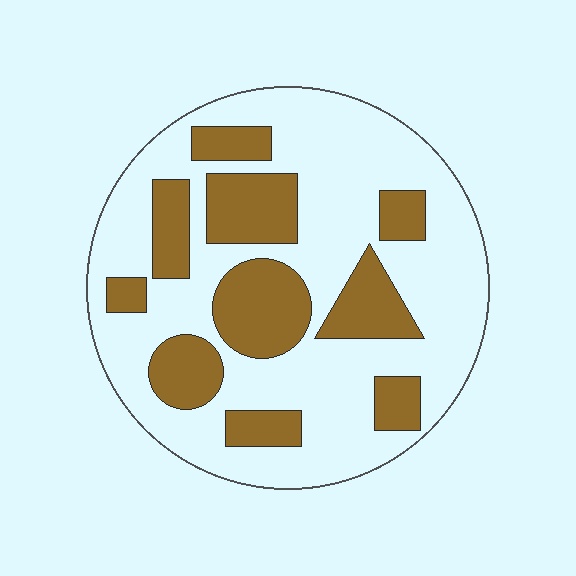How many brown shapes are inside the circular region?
10.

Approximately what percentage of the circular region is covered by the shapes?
Approximately 30%.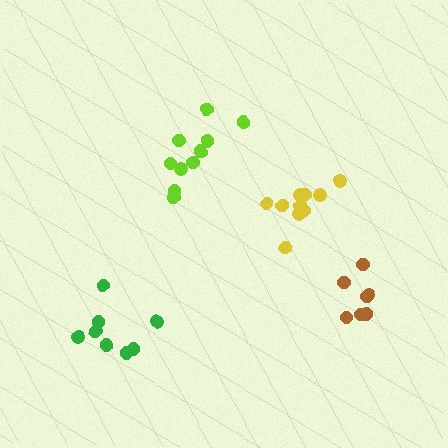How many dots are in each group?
Group 1: 11 dots, Group 2: 10 dots, Group 3: 7 dots, Group 4: 8 dots (36 total).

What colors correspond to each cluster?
The clusters are colored: lime, yellow, brown, green.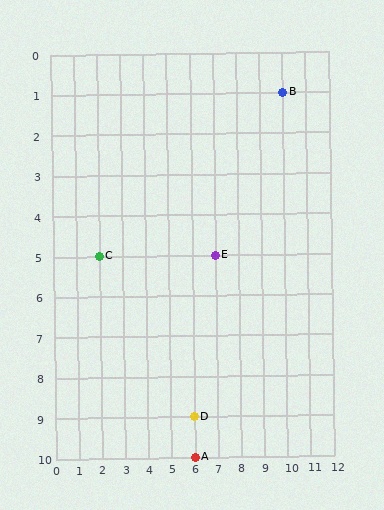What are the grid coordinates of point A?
Point A is at grid coordinates (6, 10).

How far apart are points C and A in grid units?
Points C and A are 4 columns and 5 rows apart (about 6.4 grid units diagonally).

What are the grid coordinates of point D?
Point D is at grid coordinates (6, 9).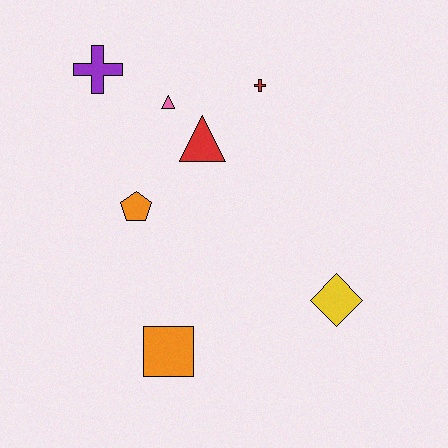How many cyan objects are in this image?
There are no cyan objects.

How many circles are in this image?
There are no circles.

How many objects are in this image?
There are 7 objects.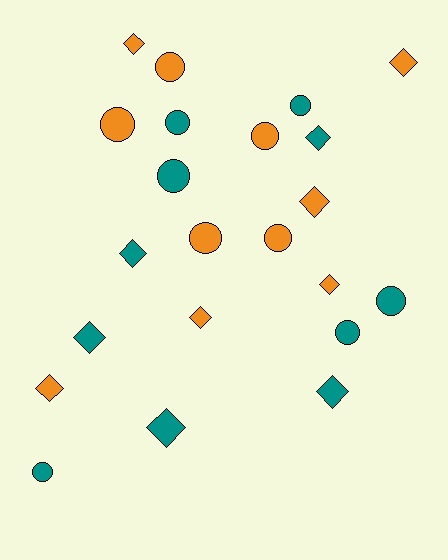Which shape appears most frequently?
Circle, with 11 objects.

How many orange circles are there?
There are 5 orange circles.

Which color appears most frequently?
Teal, with 11 objects.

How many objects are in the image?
There are 22 objects.